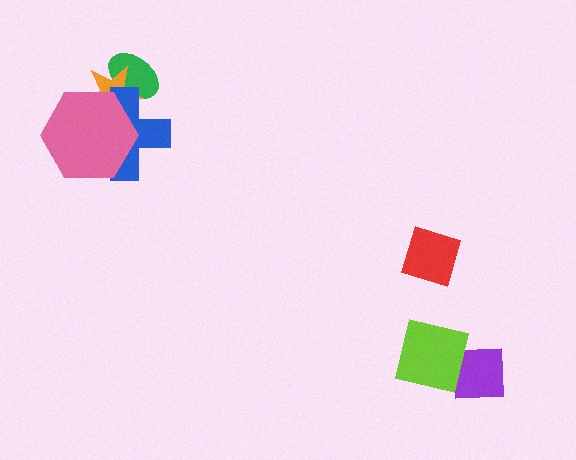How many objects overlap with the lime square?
1 object overlaps with the lime square.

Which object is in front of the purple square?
The lime square is in front of the purple square.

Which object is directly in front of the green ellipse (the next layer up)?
The orange star is directly in front of the green ellipse.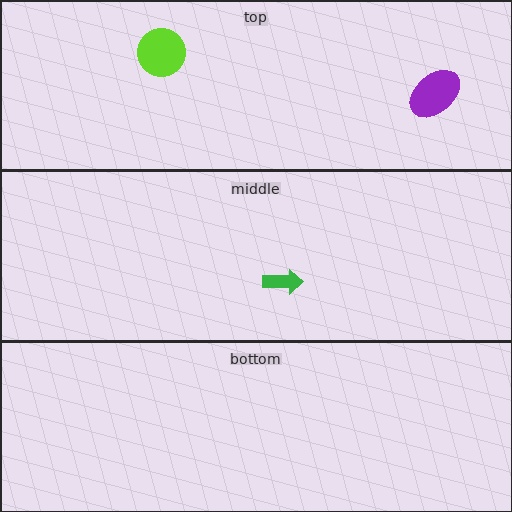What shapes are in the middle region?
The green arrow.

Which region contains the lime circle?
The top region.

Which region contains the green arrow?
The middle region.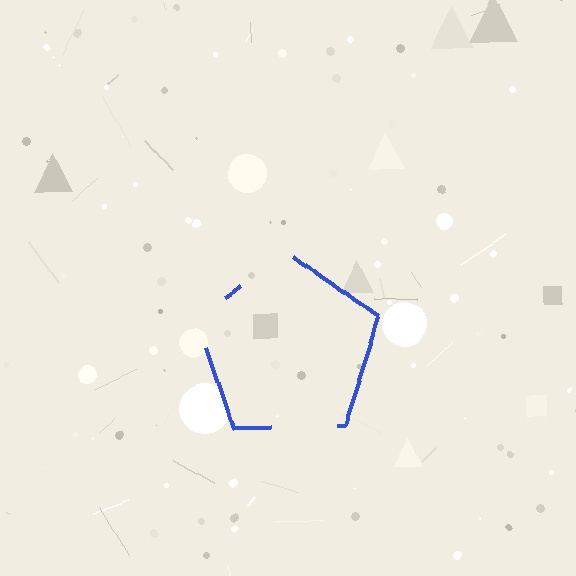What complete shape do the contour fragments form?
The contour fragments form a pentagon.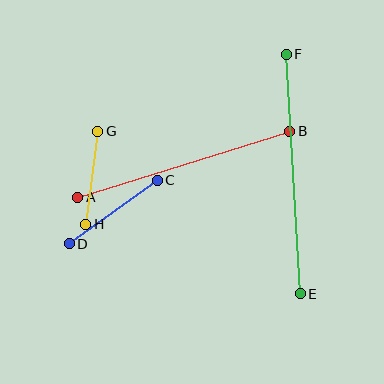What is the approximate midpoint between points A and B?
The midpoint is at approximately (184, 164) pixels.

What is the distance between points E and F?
The distance is approximately 240 pixels.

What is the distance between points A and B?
The distance is approximately 223 pixels.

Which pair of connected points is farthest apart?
Points E and F are farthest apart.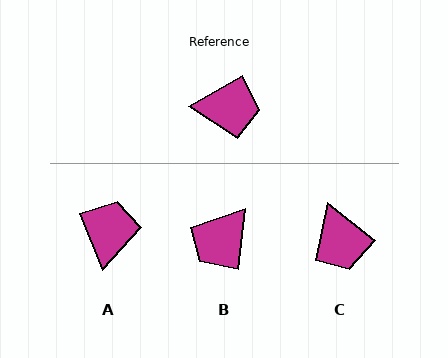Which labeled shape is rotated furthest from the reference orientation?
B, about 127 degrees away.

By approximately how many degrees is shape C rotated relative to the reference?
Approximately 68 degrees clockwise.